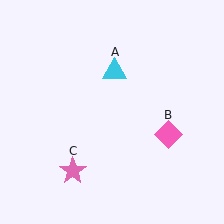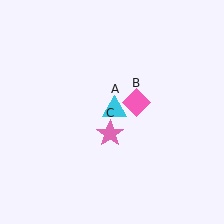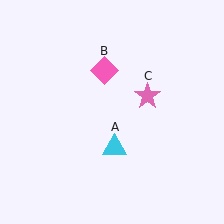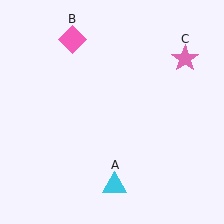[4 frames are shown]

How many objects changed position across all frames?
3 objects changed position: cyan triangle (object A), pink diamond (object B), pink star (object C).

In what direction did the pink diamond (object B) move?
The pink diamond (object B) moved up and to the left.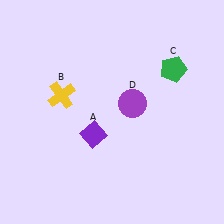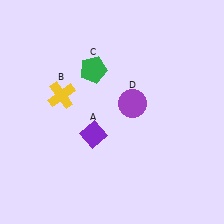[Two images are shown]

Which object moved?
The green pentagon (C) moved left.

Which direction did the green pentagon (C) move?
The green pentagon (C) moved left.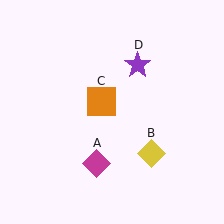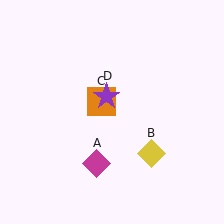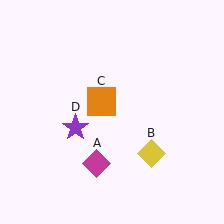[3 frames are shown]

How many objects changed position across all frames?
1 object changed position: purple star (object D).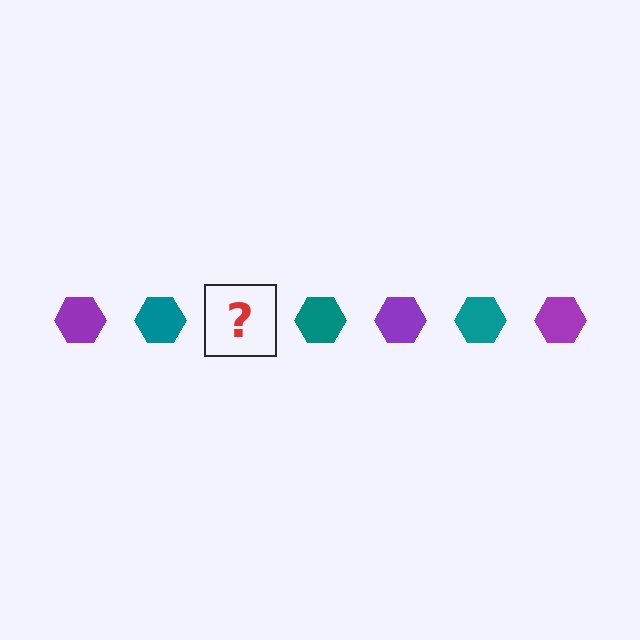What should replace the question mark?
The question mark should be replaced with a purple hexagon.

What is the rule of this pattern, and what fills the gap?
The rule is that the pattern cycles through purple, teal hexagons. The gap should be filled with a purple hexagon.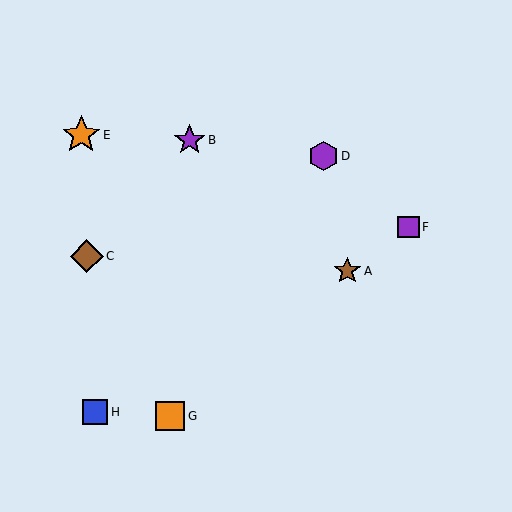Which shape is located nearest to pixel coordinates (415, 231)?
The purple square (labeled F) at (408, 227) is nearest to that location.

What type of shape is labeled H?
Shape H is a blue square.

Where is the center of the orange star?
The center of the orange star is at (81, 135).